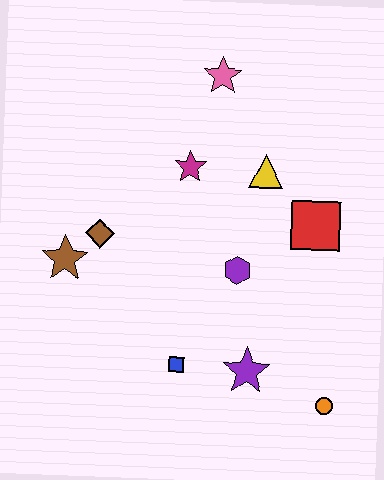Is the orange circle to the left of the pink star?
No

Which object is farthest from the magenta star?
The orange circle is farthest from the magenta star.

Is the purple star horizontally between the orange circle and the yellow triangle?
No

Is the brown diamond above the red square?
No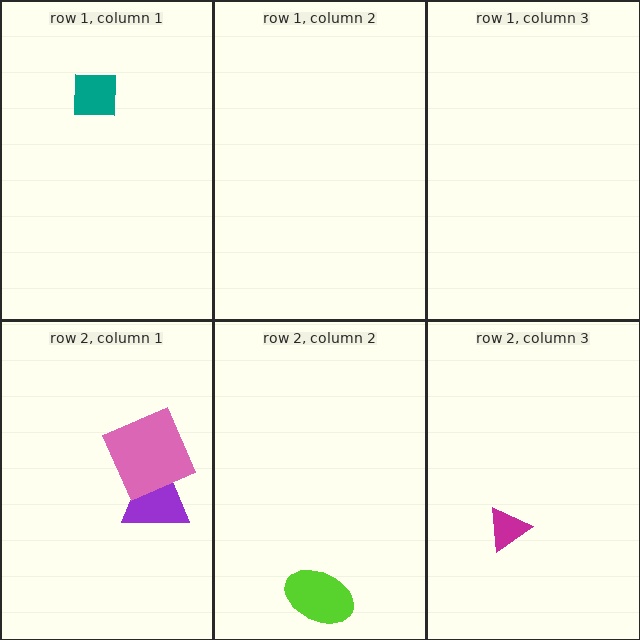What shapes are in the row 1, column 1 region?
The teal square.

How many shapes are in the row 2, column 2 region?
1.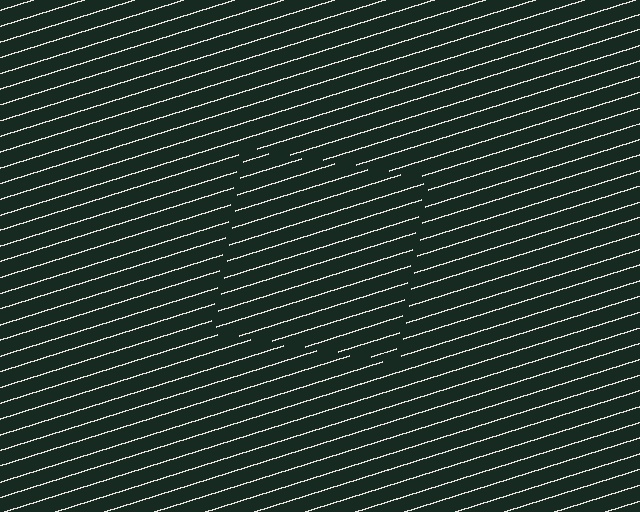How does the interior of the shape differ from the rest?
The interior of the shape contains the same grating, shifted by half a period — the contour is defined by the phase discontinuity where line-ends from the inner and outer gratings abut.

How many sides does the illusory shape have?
4 sides — the line-ends trace a square.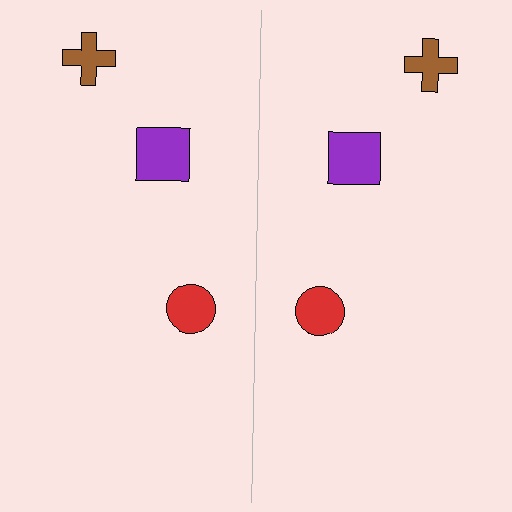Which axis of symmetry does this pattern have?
The pattern has a vertical axis of symmetry running through the center of the image.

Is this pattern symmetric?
Yes, this pattern has bilateral (reflection) symmetry.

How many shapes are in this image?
There are 6 shapes in this image.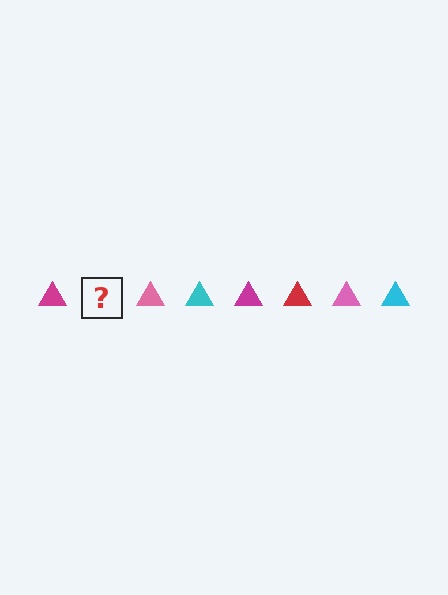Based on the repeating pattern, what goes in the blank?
The blank should be a red triangle.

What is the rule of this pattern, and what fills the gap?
The rule is that the pattern cycles through magenta, red, pink, cyan triangles. The gap should be filled with a red triangle.